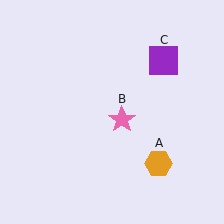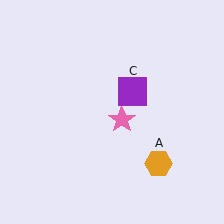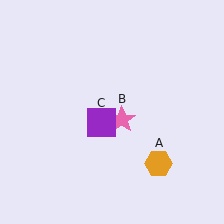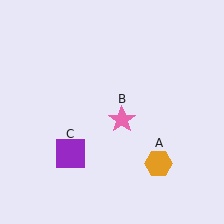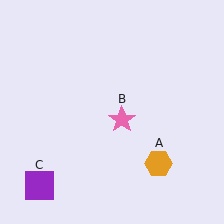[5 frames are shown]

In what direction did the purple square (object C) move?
The purple square (object C) moved down and to the left.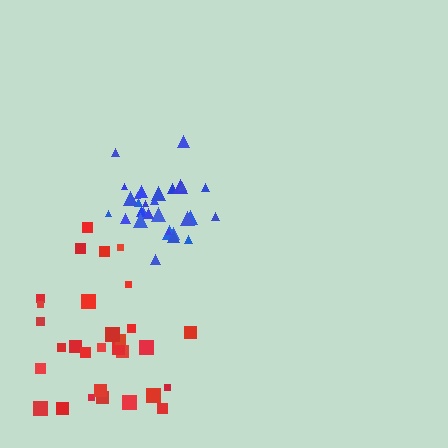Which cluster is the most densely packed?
Blue.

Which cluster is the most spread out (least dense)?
Red.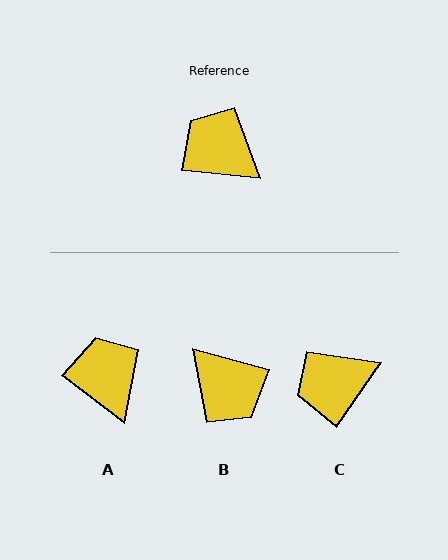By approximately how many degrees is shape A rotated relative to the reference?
Approximately 31 degrees clockwise.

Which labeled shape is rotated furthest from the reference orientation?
B, about 170 degrees away.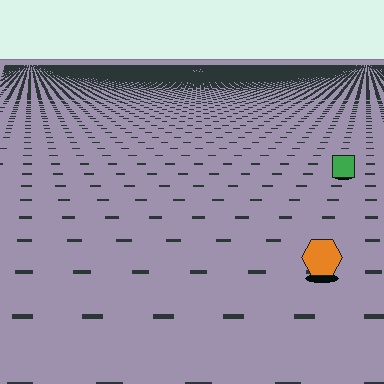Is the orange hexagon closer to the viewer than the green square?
Yes. The orange hexagon is closer — you can tell from the texture gradient: the ground texture is coarser near it.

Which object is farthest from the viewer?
The green square is farthest from the viewer. It appears smaller and the ground texture around it is denser.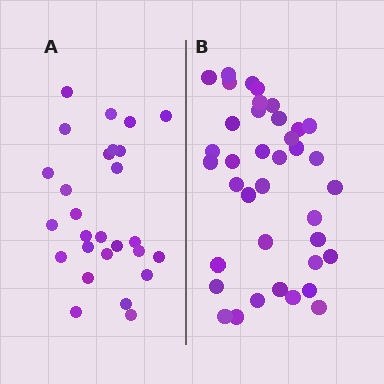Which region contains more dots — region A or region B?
Region B (the right region) has more dots.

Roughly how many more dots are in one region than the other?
Region B has roughly 12 or so more dots than region A.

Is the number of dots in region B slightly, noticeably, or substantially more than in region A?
Region B has noticeably more, but not dramatically so. The ratio is roughly 1.4 to 1.